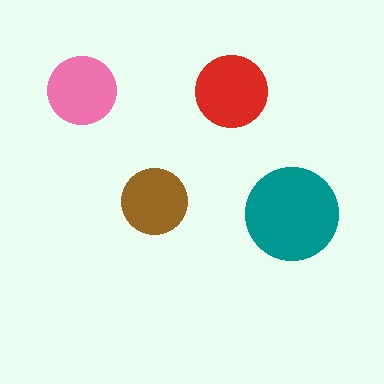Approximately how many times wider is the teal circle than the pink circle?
About 1.5 times wider.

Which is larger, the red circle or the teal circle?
The teal one.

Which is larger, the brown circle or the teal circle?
The teal one.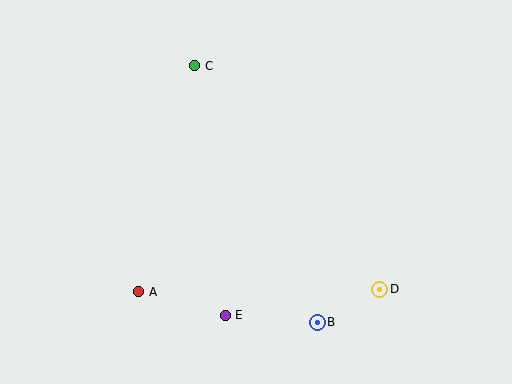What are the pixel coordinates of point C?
Point C is at (195, 66).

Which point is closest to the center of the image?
Point E at (225, 315) is closest to the center.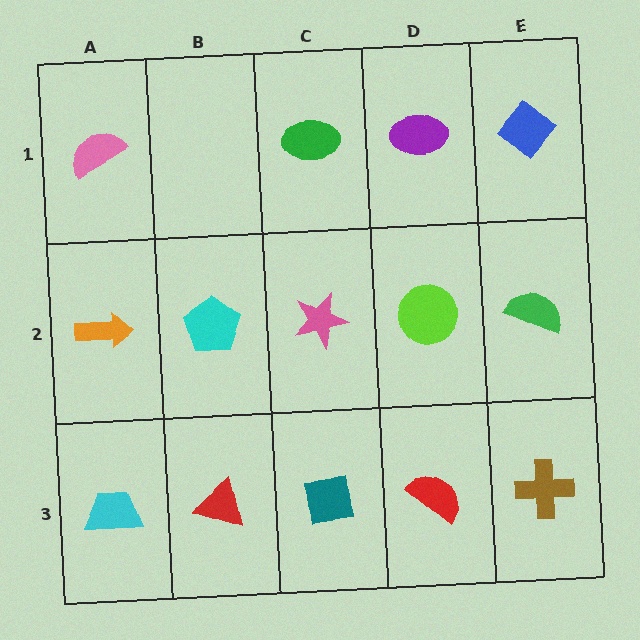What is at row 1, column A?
A pink semicircle.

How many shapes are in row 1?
4 shapes.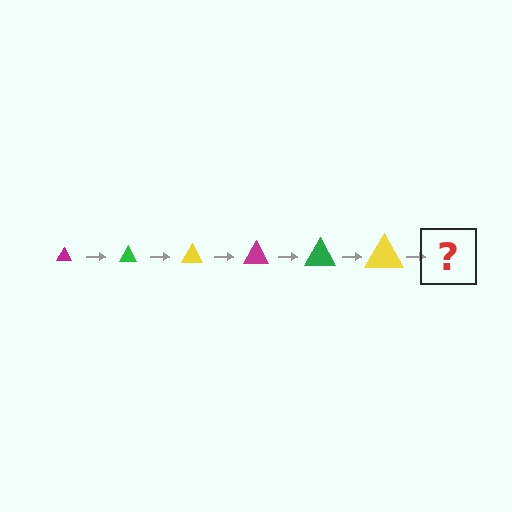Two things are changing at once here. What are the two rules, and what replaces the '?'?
The two rules are that the triangle grows larger each step and the color cycles through magenta, green, and yellow. The '?' should be a magenta triangle, larger than the previous one.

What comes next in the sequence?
The next element should be a magenta triangle, larger than the previous one.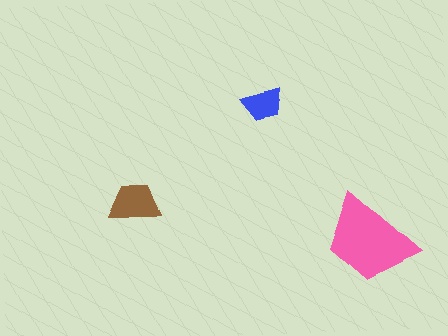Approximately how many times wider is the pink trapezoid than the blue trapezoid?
About 2.5 times wider.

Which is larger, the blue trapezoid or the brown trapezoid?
The brown one.